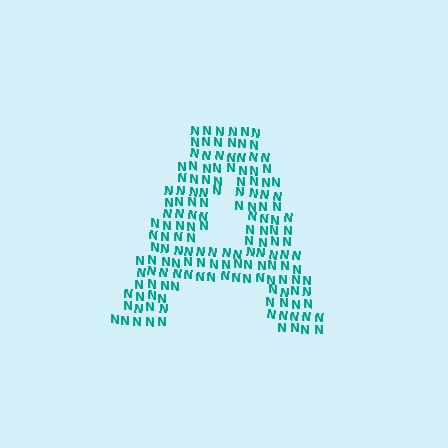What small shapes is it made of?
It is made of small letter N's.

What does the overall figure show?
The overall figure shows the letter A.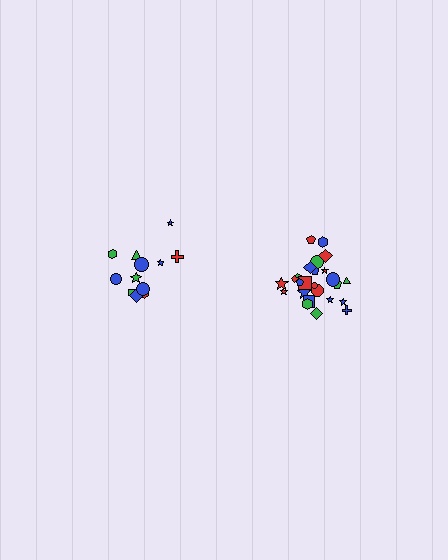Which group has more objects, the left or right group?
The right group.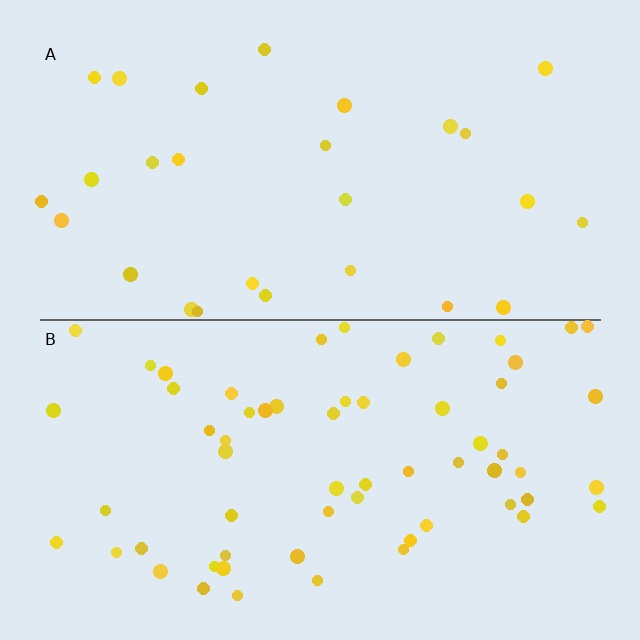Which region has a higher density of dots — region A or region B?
B (the bottom).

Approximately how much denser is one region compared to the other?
Approximately 2.3× — region B over region A.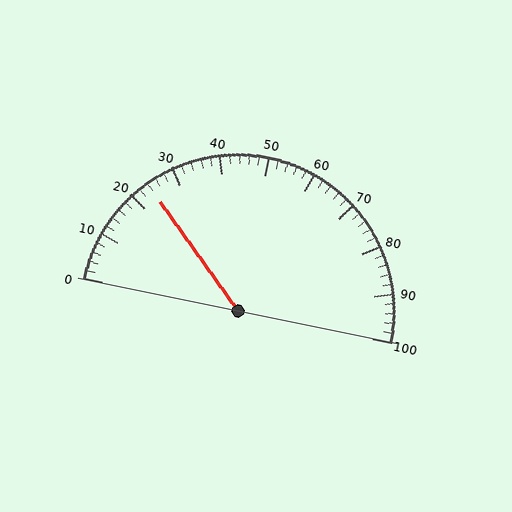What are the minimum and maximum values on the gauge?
The gauge ranges from 0 to 100.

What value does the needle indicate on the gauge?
The needle indicates approximately 24.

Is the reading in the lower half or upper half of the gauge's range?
The reading is in the lower half of the range (0 to 100).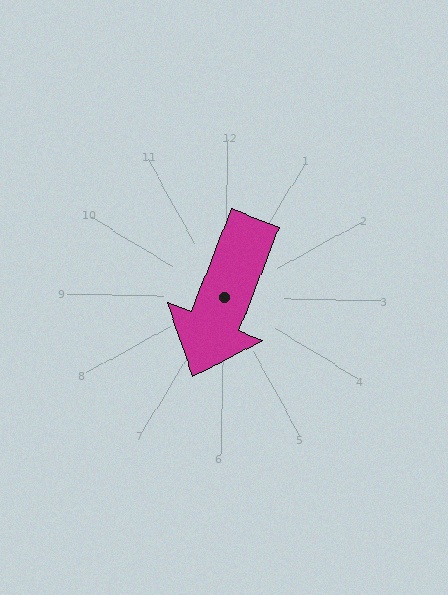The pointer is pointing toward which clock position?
Roughly 7 o'clock.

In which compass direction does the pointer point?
South.